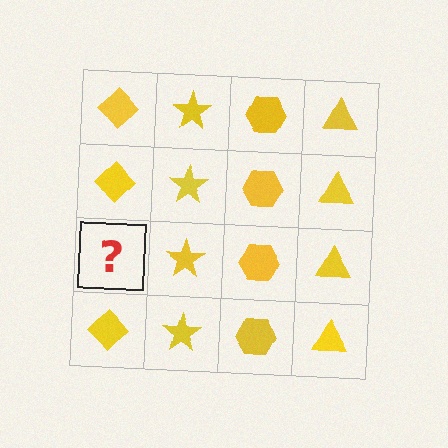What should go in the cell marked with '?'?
The missing cell should contain a yellow diamond.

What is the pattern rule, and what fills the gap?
The rule is that each column has a consistent shape. The gap should be filled with a yellow diamond.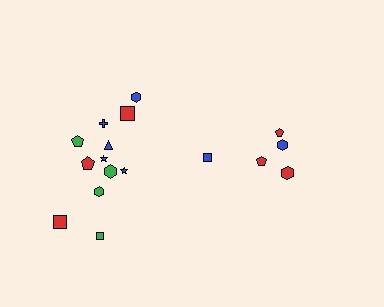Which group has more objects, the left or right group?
The left group.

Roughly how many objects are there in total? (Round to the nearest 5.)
Roughly 15 objects in total.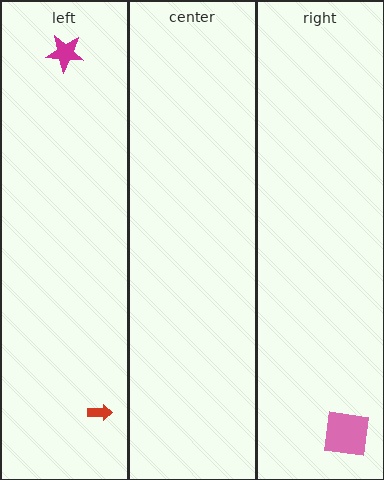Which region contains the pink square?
The right region.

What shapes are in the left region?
The magenta star, the red arrow.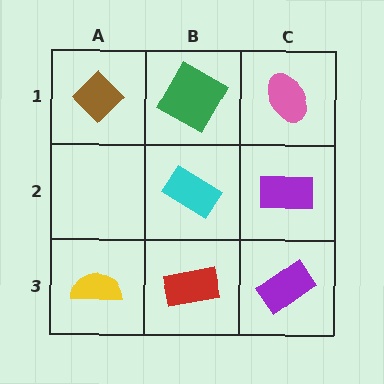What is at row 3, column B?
A red rectangle.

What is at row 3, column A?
A yellow semicircle.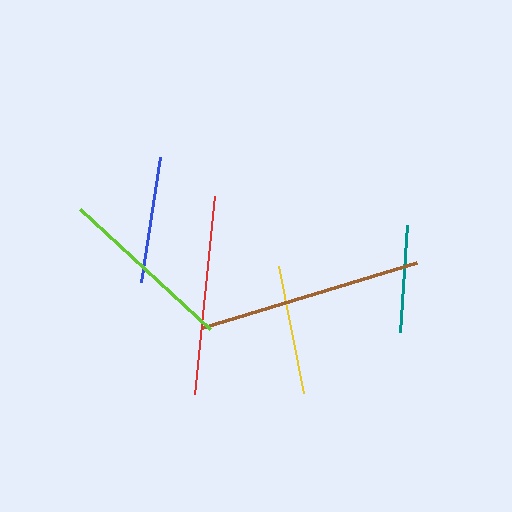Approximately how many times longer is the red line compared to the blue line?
The red line is approximately 1.6 times the length of the blue line.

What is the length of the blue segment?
The blue segment is approximately 126 pixels long.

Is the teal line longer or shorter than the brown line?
The brown line is longer than the teal line.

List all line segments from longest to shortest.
From longest to shortest: brown, red, lime, yellow, blue, teal.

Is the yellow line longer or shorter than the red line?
The red line is longer than the yellow line.